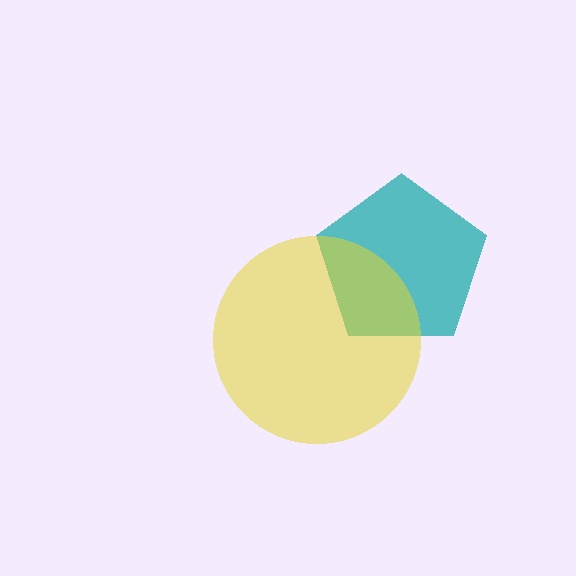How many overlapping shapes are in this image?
There are 2 overlapping shapes in the image.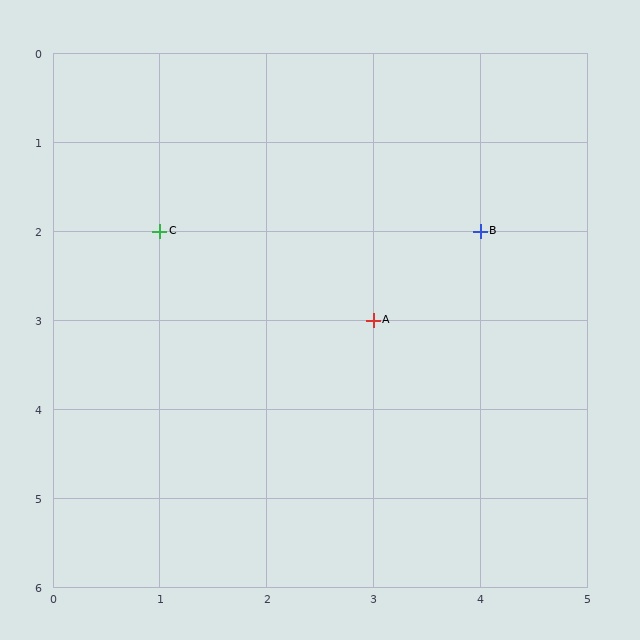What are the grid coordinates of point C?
Point C is at grid coordinates (1, 2).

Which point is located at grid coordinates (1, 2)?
Point C is at (1, 2).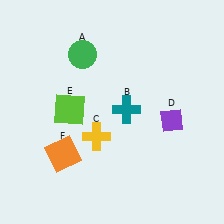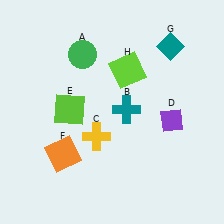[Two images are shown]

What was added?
A teal diamond (G), a lime square (H) were added in Image 2.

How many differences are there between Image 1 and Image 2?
There are 2 differences between the two images.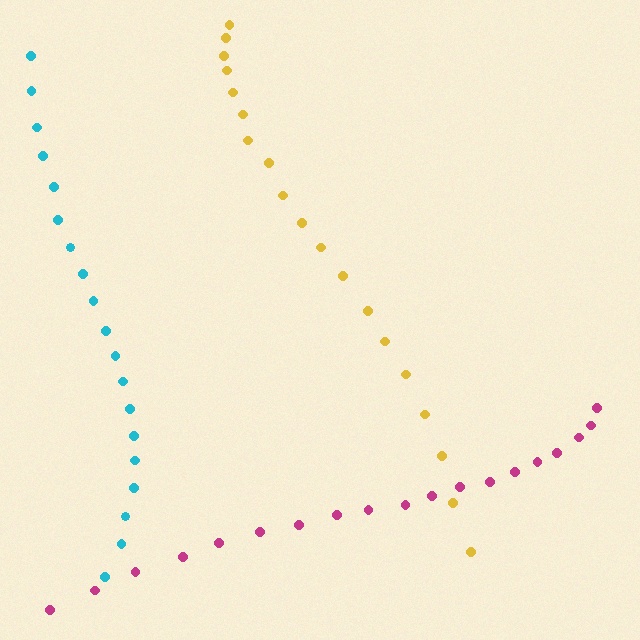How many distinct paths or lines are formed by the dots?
There are 3 distinct paths.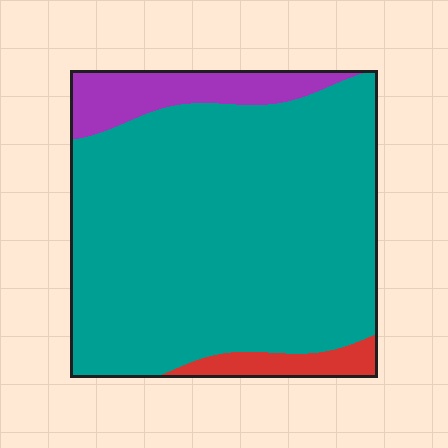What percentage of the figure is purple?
Purple takes up less than a quarter of the figure.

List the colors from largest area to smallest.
From largest to smallest: teal, purple, red.